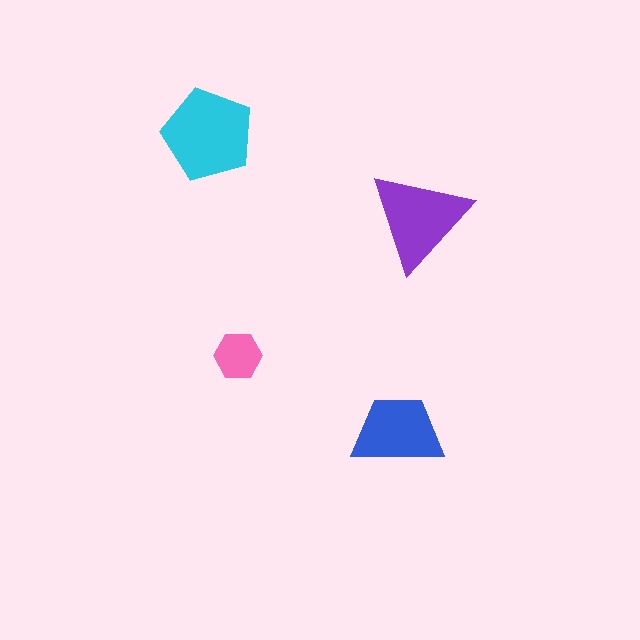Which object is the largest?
The cyan pentagon.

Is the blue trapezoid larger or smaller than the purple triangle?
Smaller.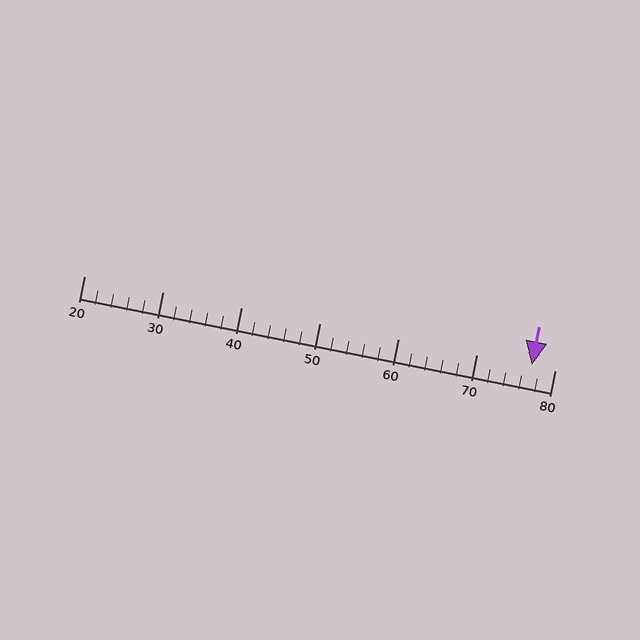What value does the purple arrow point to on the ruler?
The purple arrow points to approximately 77.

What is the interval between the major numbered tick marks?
The major tick marks are spaced 10 units apart.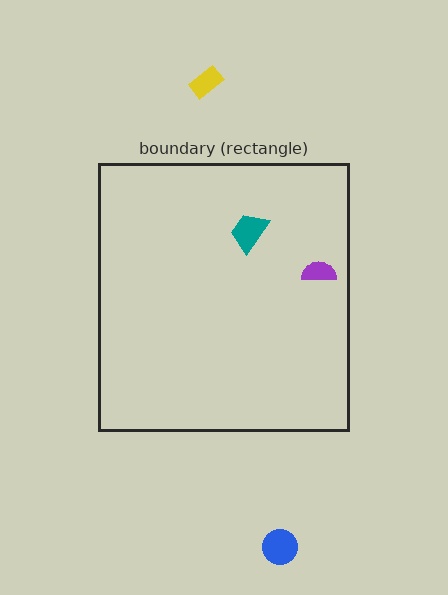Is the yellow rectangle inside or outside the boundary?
Outside.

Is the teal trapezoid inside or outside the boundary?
Inside.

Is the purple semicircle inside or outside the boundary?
Inside.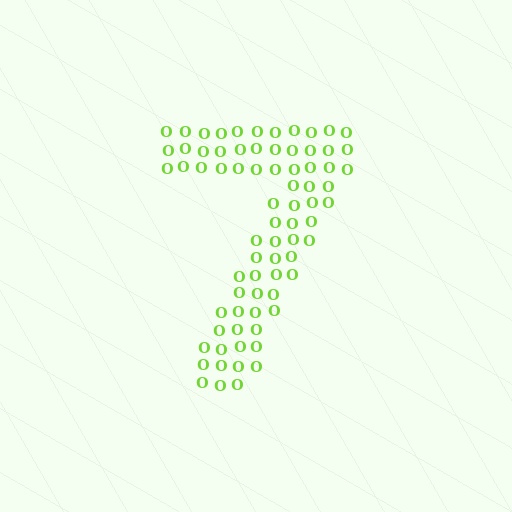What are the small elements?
The small elements are letter O's.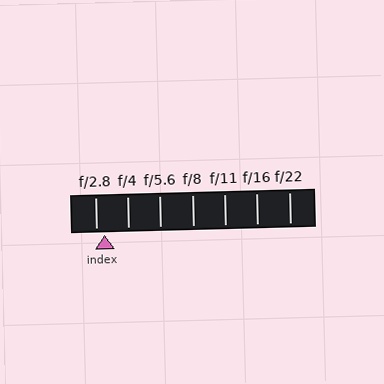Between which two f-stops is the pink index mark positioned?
The index mark is between f/2.8 and f/4.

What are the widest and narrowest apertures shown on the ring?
The widest aperture shown is f/2.8 and the narrowest is f/22.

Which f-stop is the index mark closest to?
The index mark is closest to f/2.8.